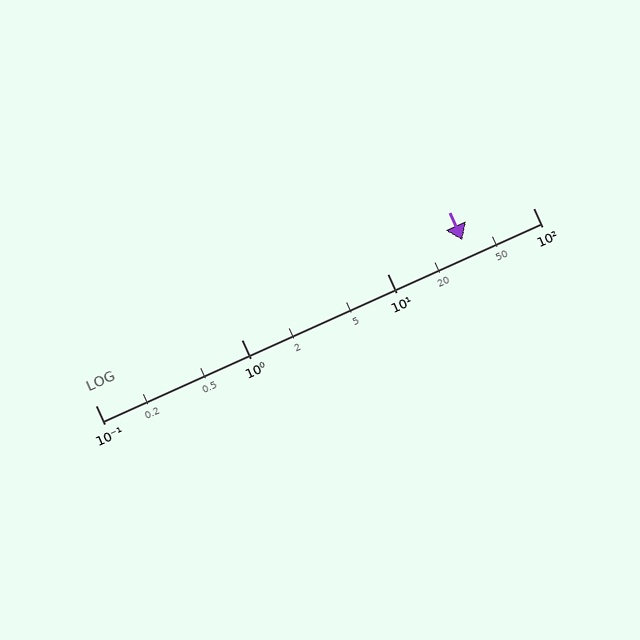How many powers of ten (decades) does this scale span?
The scale spans 3 decades, from 0.1 to 100.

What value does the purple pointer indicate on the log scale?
The pointer indicates approximately 33.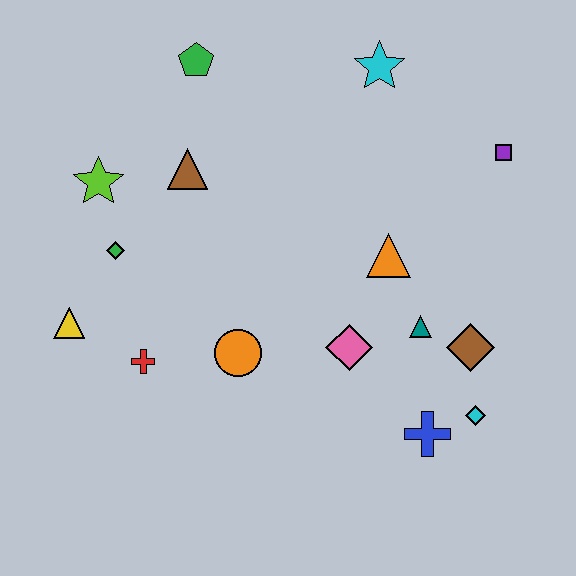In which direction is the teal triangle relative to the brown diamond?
The teal triangle is to the left of the brown diamond.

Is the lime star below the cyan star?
Yes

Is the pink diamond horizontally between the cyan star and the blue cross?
No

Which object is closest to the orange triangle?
The teal triangle is closest to the orange triangle.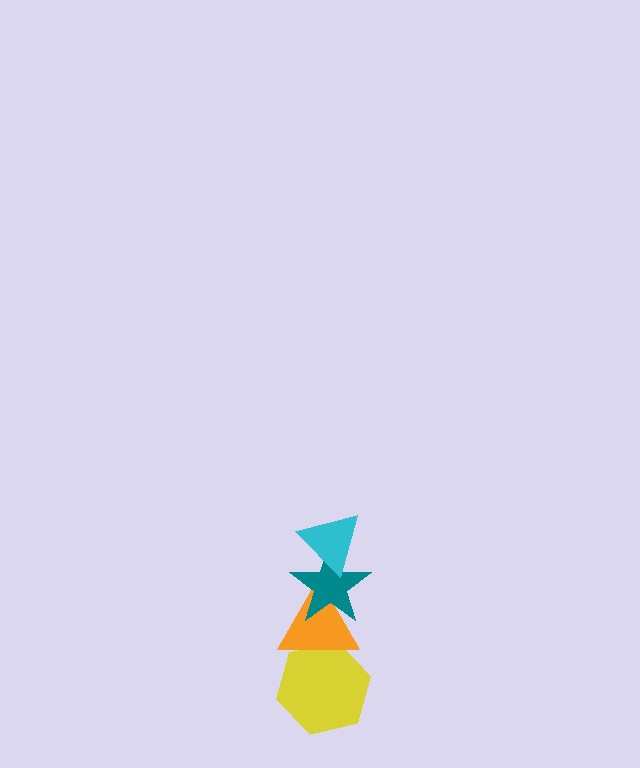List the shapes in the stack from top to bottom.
From top to bottom: the cyan triangle, the teal star, the orange triangle, the yellow hexagon.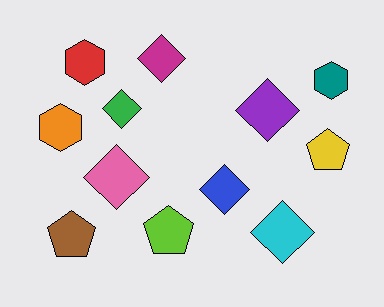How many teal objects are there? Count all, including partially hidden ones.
There is 1 teal object.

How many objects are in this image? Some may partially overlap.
There are 12 objects.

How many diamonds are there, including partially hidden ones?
There are 6 diamonds.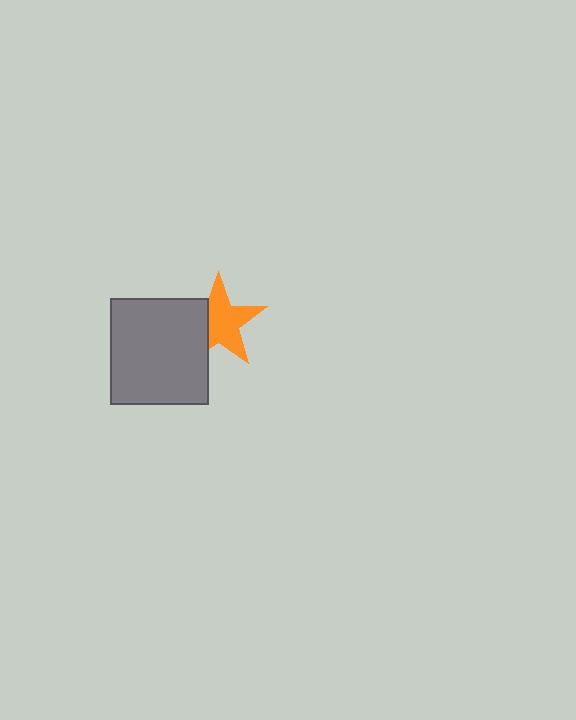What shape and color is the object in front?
The object in front is a gray rectangle.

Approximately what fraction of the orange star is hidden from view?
Roughly 32% of the orange star is hidden behind the gray rectangle.